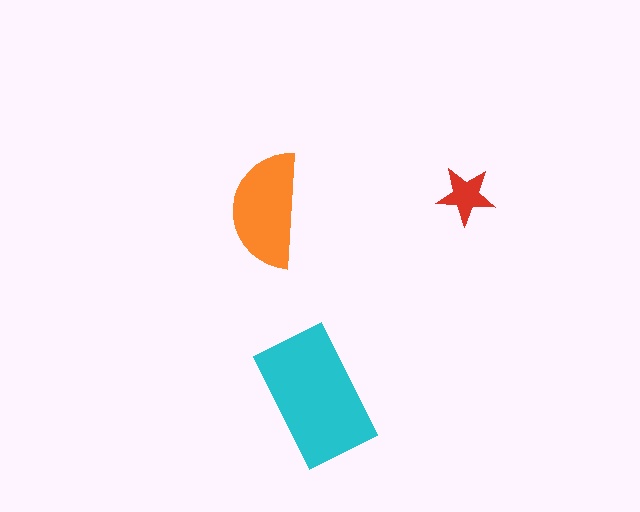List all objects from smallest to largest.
The red star, the orange semicircle, the cyan rectangle.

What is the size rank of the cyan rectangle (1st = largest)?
1st.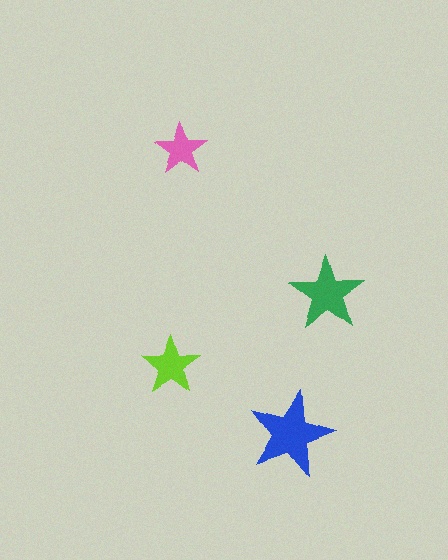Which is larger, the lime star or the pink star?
The lime one.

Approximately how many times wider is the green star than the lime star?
About 1.5 times wider.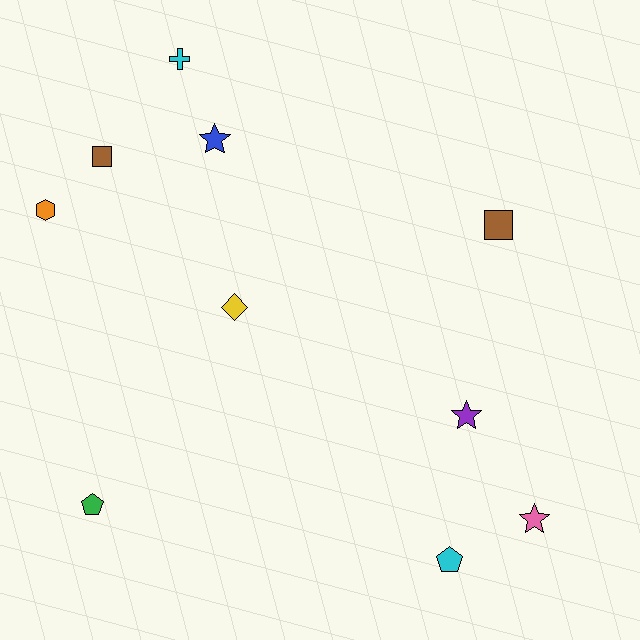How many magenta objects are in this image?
There are no magenta objects.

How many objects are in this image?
There are 10 objects.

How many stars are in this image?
There are 3 stars.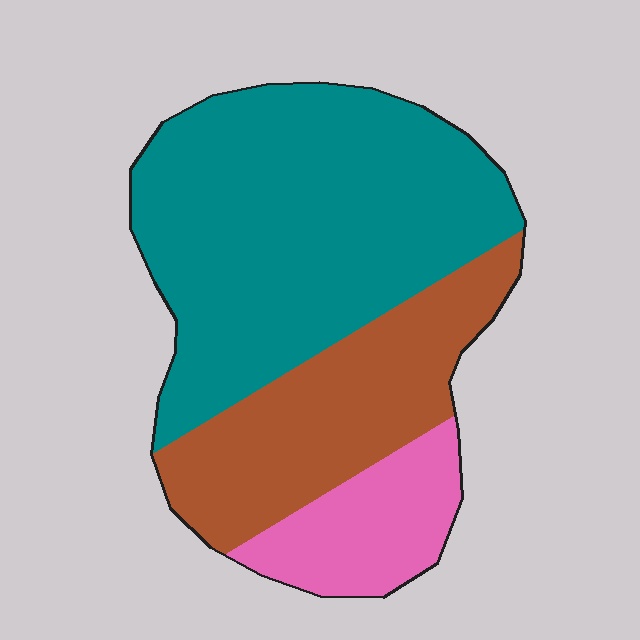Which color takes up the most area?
Teal, at roughly 55%.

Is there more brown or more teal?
Teal.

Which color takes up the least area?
Pink, at roughly 15%.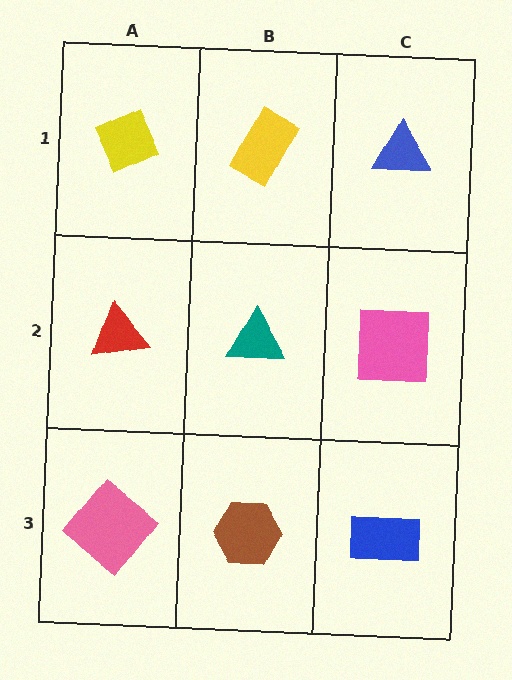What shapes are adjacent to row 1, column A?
A red triangle (row 2, column A), a yellow rectangle (row 1, column B).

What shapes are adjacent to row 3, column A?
A red triangle (row 2, column A), a brown hexagon (row 3, column B).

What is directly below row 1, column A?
A red triangle.